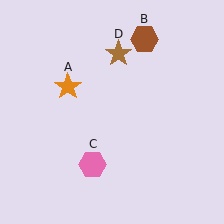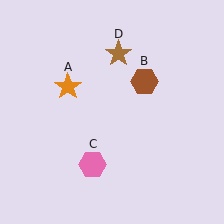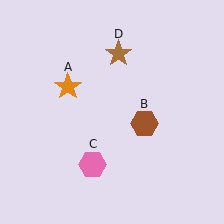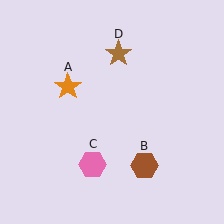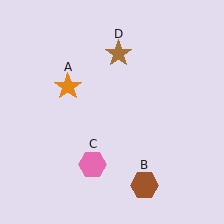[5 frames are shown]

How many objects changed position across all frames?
1 object changed position: brown hexagon (object B).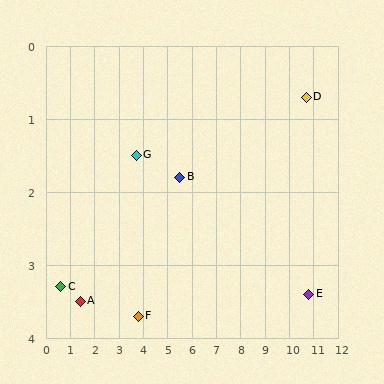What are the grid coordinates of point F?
Point F is at approximately (3.8, 3.7).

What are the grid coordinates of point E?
Point E is at approximately (10.8, 3.4).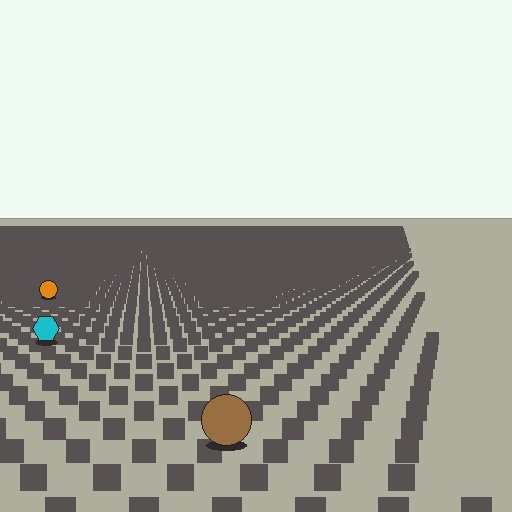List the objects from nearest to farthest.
From nearest to farthest: the brown circle, the cyan hexagon, the orange circle.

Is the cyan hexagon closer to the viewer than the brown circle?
No. The brown circle is closer — you can tell from the texture gradient: the ground texture is coarser near it.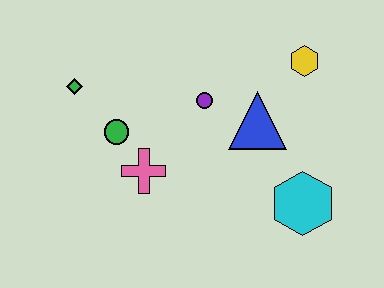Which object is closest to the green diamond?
The green circle is closest to the green diamond.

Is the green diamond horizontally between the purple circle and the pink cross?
No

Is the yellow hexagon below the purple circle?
No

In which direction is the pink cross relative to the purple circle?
The pink cross is below the purple circle.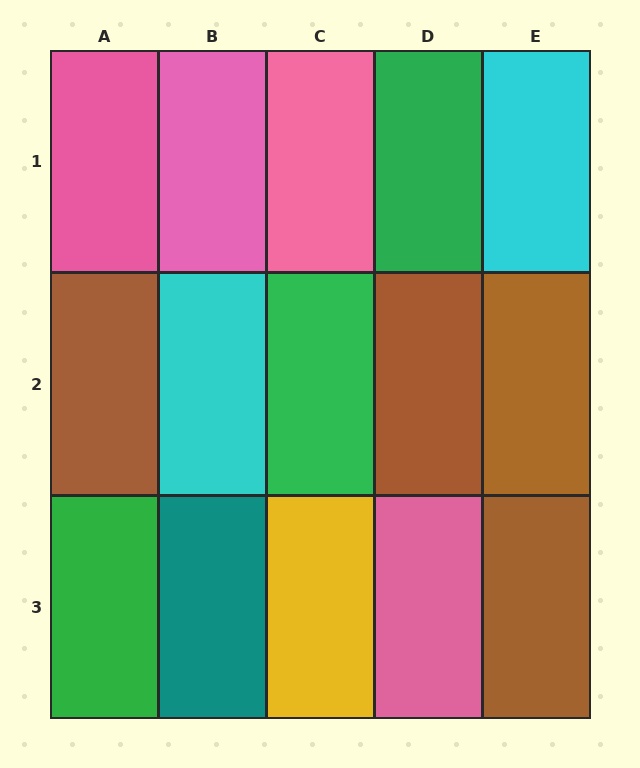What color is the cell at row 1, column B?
Pink.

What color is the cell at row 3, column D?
Pink.